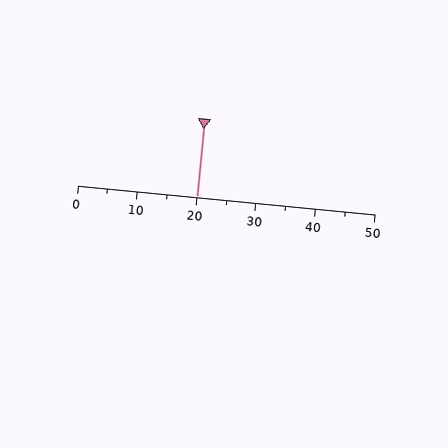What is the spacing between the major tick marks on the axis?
The major ticks are spaced 10 apart.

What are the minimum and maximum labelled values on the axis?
The axis runs from 0 to 50.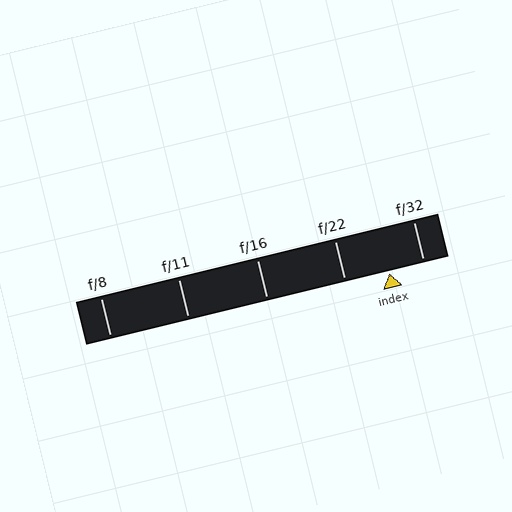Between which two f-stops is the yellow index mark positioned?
The index mark is between f/22 and f/32.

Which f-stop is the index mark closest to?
The index mark is closest to f/32.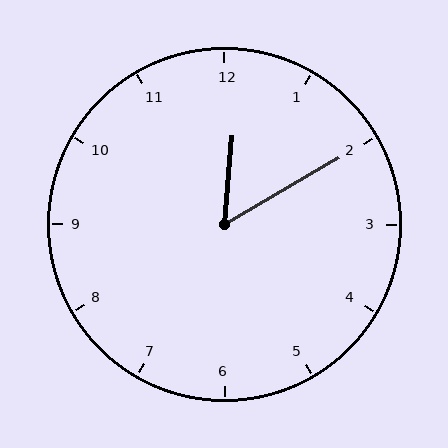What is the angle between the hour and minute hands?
Approximately 55 degrees.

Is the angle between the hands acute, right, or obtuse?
It is acute.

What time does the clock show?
12:10.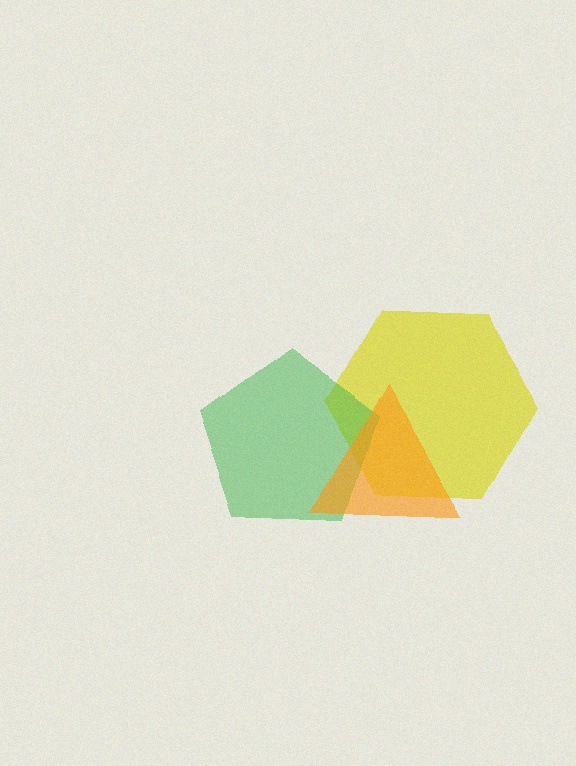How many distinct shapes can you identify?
There are 3 distinct shapes: a yellow hexagon, a green pentagon, an orange triangle.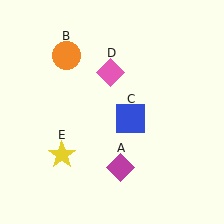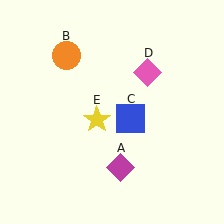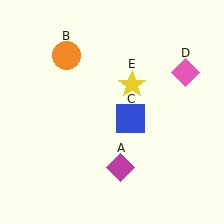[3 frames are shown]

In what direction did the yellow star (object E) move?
The yellow star (object E) moved up and to the right.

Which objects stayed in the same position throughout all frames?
Magenta diamond (object A) and orange circle (object B) and blue square (object C) remained stationary.